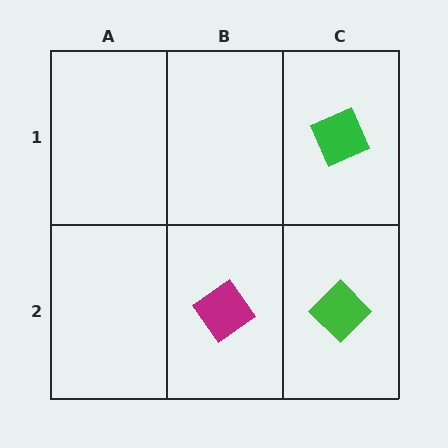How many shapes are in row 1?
1 shape.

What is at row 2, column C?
A green diamond.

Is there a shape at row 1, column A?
No, that cell is empty.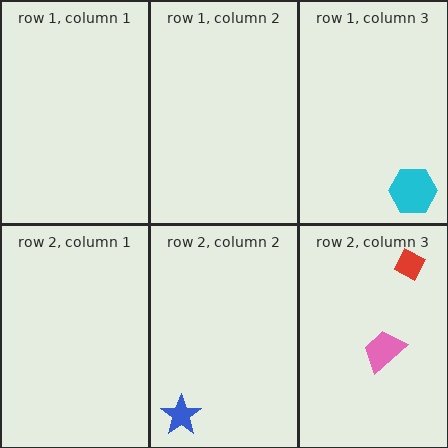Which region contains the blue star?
The row 2, column 2 region.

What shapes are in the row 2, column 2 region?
The blue star.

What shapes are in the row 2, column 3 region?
The red diamond, the pink trapezoid.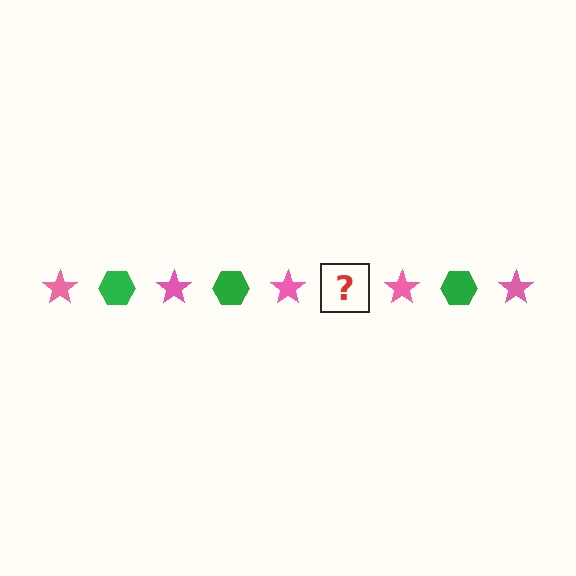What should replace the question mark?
The question mark should be replaced with a green hexagon.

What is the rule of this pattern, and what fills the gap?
The rule is that the pattern alternates between pink star and green hexagon. The gap should be filled with a green hexagon.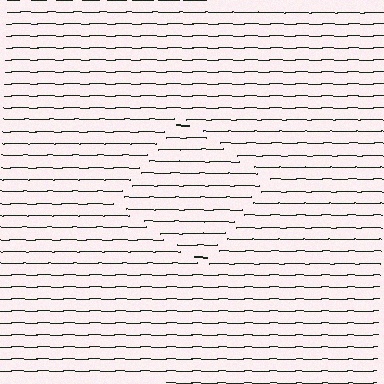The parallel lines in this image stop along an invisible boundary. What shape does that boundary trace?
An illusory square. The interior of the shape contains the same grating, shifted by half a period — the contour is defined by the phase discontinuity where line-ends from the inner and outer gratings abut.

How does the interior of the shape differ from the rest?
The interior of the shape contains the same grating, shifted by half a period — the contour is defined by the phase discontinuity where line-ends from the inner and outer gratings abut.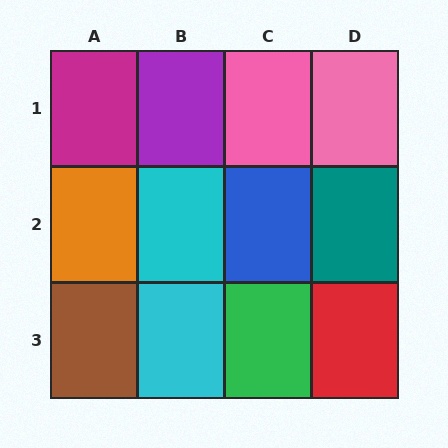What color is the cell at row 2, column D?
Teal.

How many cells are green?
1 cell is green.